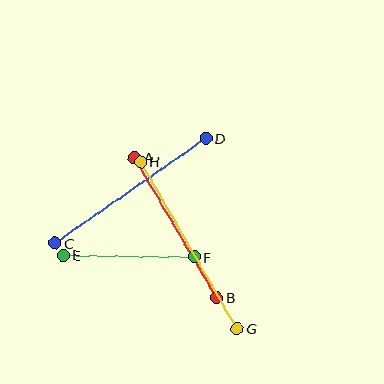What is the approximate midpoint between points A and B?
The midpoint is at approximately (175, 228) pixels.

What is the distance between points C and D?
The distance is approximately 184 pixels.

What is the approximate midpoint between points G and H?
The midpoint is at approximately (189, 245) pixels.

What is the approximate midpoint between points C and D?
The midpoint is at approximately (130, 191) pixels.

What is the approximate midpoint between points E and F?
The midpoint is at approximately (128, 256) pixels.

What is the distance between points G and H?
The distance is approximately 193 pixels.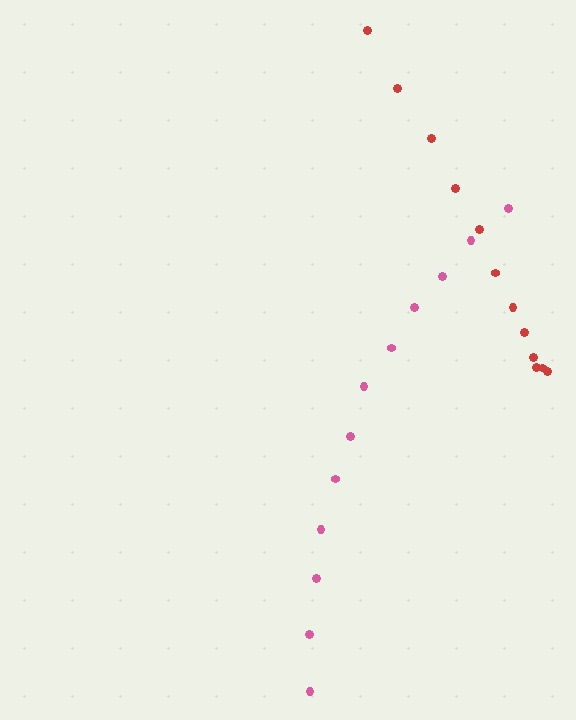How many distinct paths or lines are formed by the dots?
There are 2 distinct paths.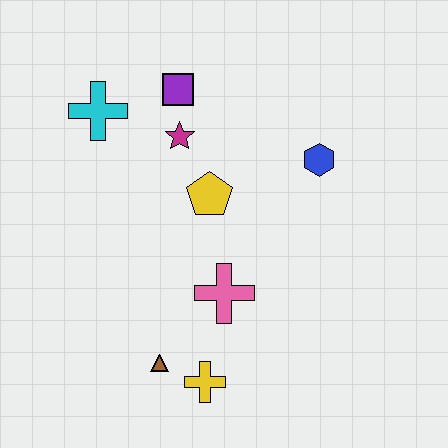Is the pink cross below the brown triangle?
No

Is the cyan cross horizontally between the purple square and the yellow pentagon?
No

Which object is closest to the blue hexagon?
The yellow pentagon is closest to the blue hexagon.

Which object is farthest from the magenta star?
The yellow cross is farthest from the magenta star.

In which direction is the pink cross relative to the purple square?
The pink cross is below the purple square.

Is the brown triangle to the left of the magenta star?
Yes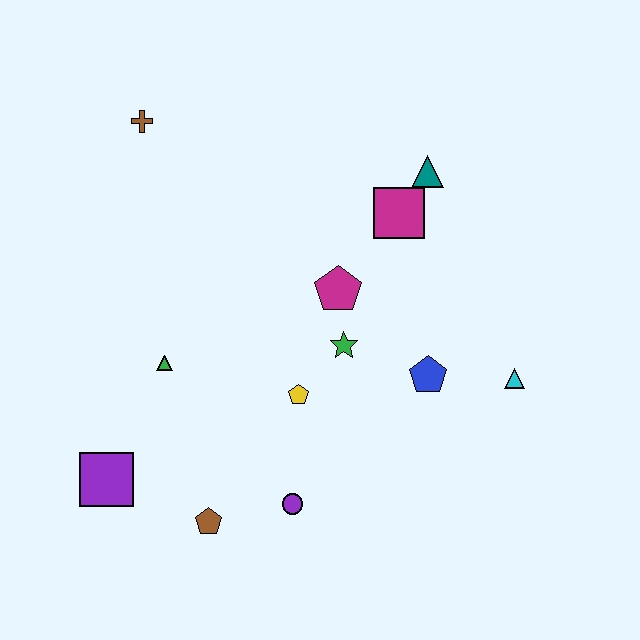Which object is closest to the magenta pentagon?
The green star is closest to the magenta pentagon.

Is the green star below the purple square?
No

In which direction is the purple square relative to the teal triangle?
The purple square is to the left of the teal triangle.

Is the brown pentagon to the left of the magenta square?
Yes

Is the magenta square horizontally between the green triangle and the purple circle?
No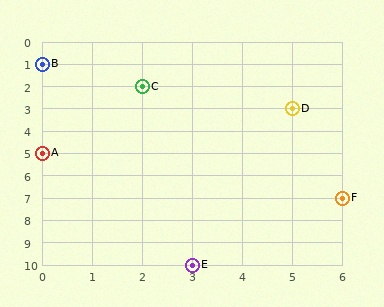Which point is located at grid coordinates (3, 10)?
Point E is at (3, 10).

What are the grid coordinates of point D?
Point D is at grid coordinates (5, 3).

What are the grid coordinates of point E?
Point E is at grid coordinates (3, 10).